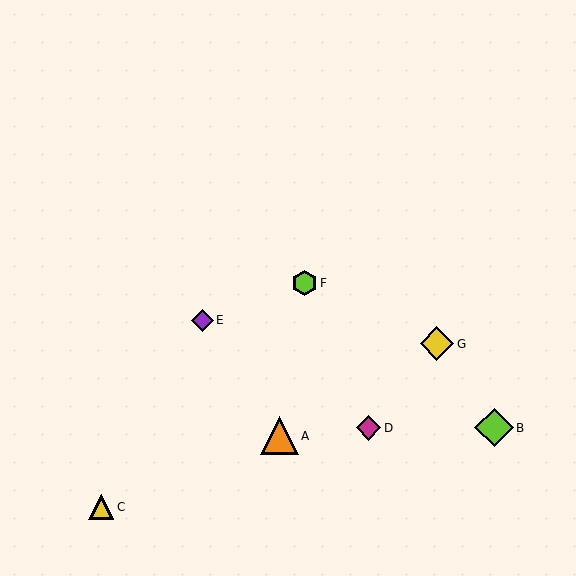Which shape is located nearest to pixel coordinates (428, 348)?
The yellow diamond (labeled G) at (437, 344) is nearest to that location.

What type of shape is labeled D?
Shape D is a magenta diamond.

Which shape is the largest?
The lime diamond (labeled B) is the largest.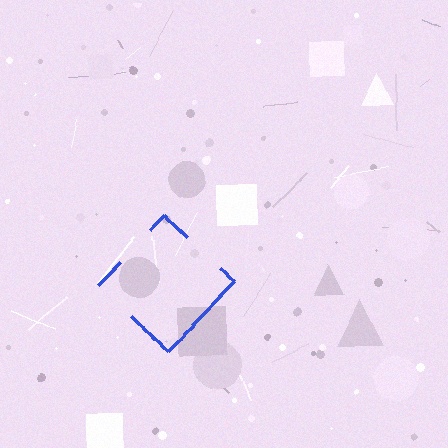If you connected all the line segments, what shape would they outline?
They would outline a diamond.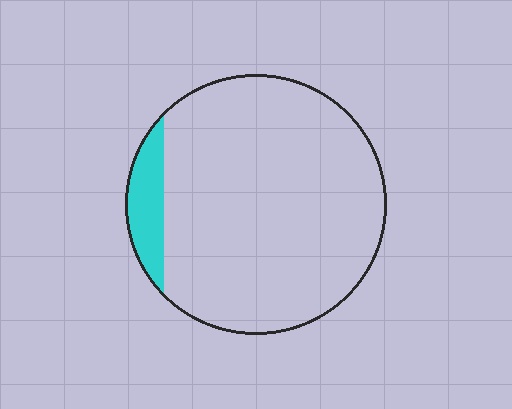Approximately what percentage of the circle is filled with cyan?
Approximately 10%.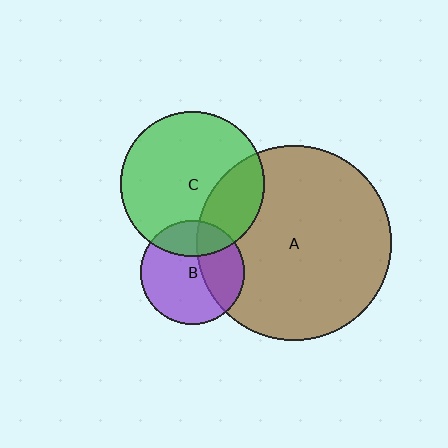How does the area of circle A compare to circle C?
Approximately 1.8 times.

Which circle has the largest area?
Circle A (brown).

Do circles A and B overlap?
Yes.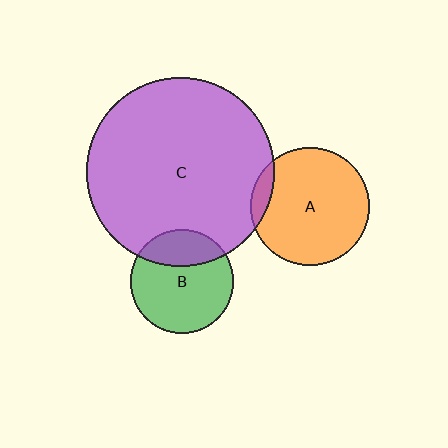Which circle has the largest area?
Circle C (purple).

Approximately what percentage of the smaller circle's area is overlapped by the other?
Approximately 10%.